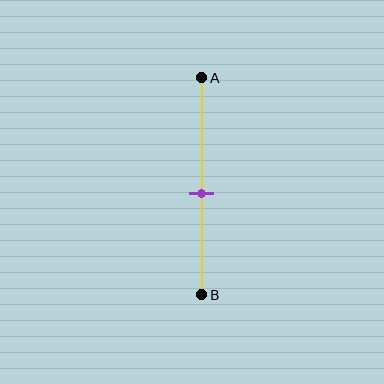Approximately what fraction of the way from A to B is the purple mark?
The purple mark is approximately 55% of the way from A to B.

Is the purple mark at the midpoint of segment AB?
No, the mark is at about 55% from A, not at the 50% midpoint.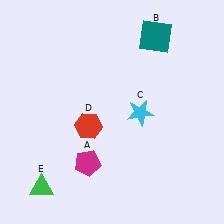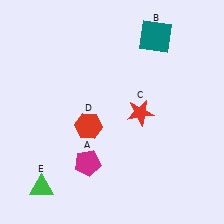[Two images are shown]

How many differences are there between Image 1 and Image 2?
There is 1 difference between the two images.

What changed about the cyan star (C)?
In Image 1, C is cyan. In Image 2, it changed to red.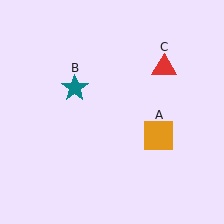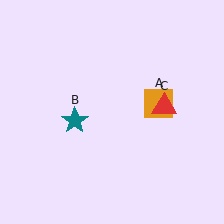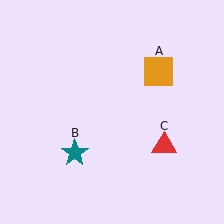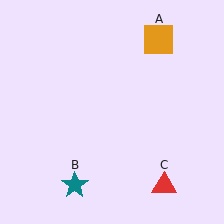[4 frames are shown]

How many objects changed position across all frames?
3 objects changed position: orange square (object A), teal star (object B), red triangle (object C).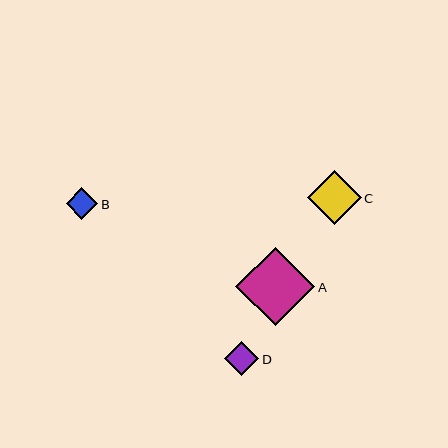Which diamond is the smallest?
Diamond B is the smallest with a size of approximately 32 pixels.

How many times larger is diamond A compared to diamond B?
Diamond A is approximately 2.5 times the size of diamond B.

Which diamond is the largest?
Diamond A is the largest with a size of approximately 79 pixels.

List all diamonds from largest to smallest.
From largest to smallest: A, C, D, B.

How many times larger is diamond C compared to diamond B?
Diamond C is approximately 1.7 times the size of diamond B.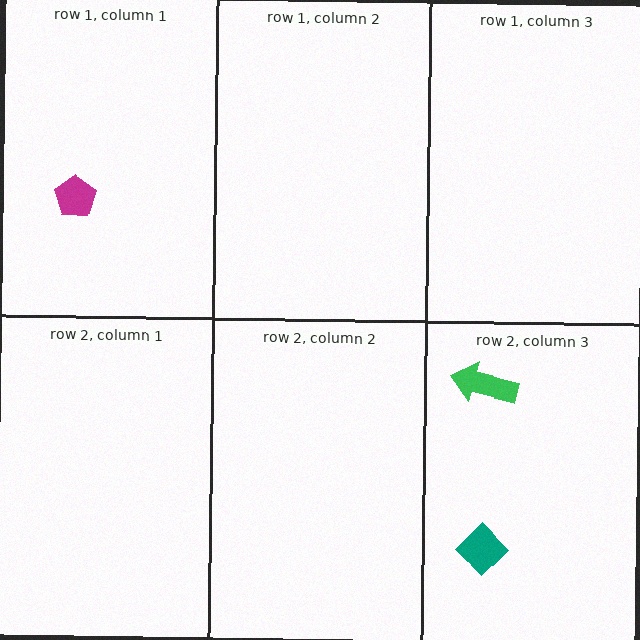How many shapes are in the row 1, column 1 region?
1.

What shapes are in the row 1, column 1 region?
The magenta pentagon.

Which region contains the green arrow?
The row 2, column 3 region.